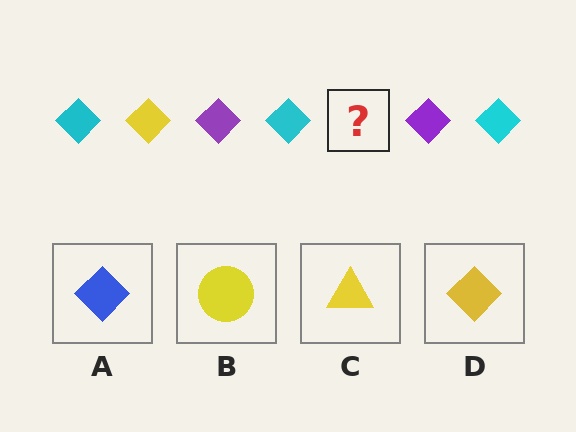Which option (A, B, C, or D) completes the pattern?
D.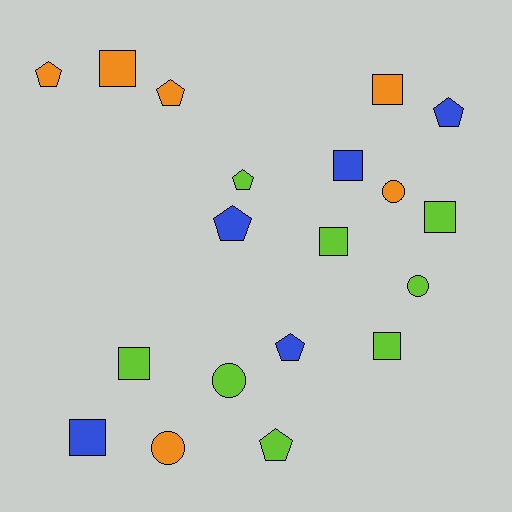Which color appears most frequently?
Lime, with 8 objects.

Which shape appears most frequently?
Square, with 8 objects.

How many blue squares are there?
There are 2 blue squares.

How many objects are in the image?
There are 19 objects.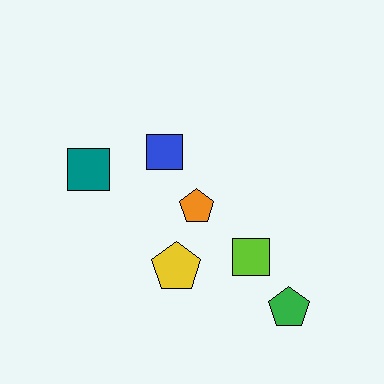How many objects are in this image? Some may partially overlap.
There are 6 objects.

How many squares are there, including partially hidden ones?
There are 3 squares.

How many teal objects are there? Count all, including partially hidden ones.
There is 1 teal object.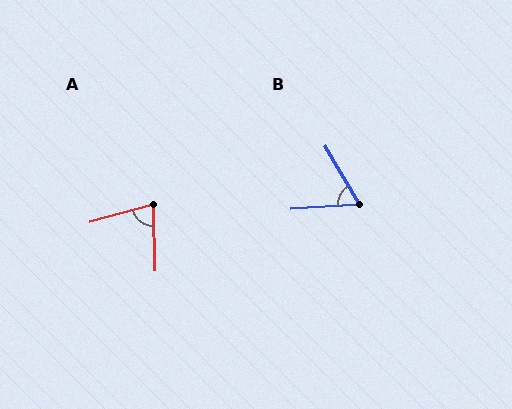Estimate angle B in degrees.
Approximately 63 degrees.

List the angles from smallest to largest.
B (63°), A (76°).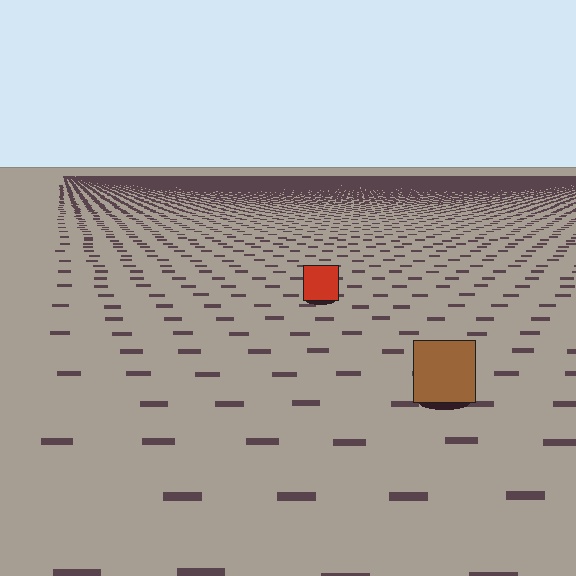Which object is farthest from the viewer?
The red square is farthest from the viewer. It appears smaller and the ground texture around it is denser.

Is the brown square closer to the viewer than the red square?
Yes. The brown square is closer — you can tell from the texture gradient: the ground texture is coarser near it.